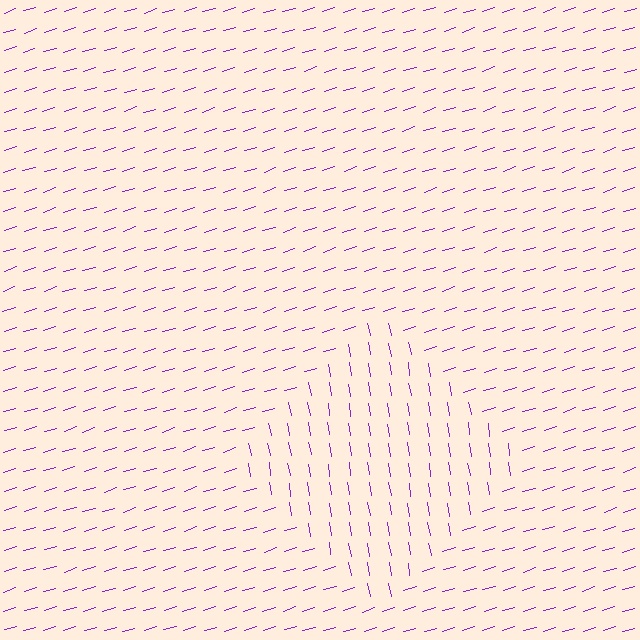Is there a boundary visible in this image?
Yes, there is a texture boundary formed by a change in line orientation.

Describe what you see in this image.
The image is filled with small purple line segments. A diamond region in the image has lines oriented differently from the surrounding lines, creating a visible texture boundary.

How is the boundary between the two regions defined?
The boundary is defined purely by a change in line orientation (approximately 82 degrees difference). All lines are the same color and thickness.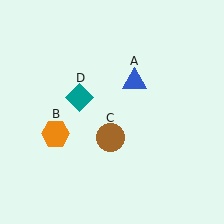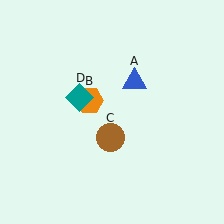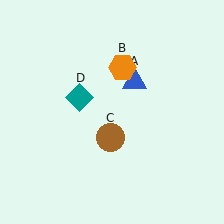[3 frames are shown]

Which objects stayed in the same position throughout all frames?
Blue triangle (object A) and brown circle (object C) and teal diamond (object D) remained stationary.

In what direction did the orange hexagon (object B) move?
The orange hexagon (object B) moved up and to the right.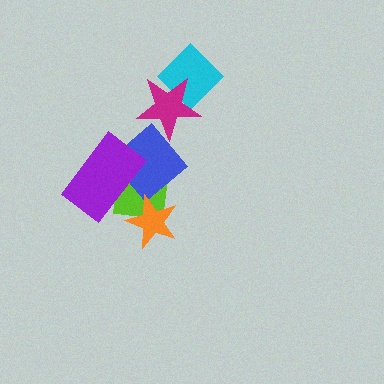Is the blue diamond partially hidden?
Yes, it is partially covered by another shape.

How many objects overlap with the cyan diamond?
1 object overlaps with the cyan diamond.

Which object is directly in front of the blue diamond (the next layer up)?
The orange star is directly in front of the blue diamond.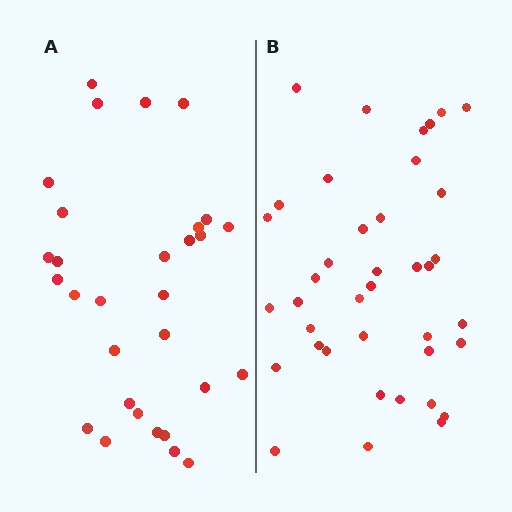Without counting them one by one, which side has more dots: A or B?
Region B (the right region) has more dots.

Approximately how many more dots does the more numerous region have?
Region B has roughly 8 or so more dots than region A.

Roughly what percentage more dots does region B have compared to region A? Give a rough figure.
About 30% more.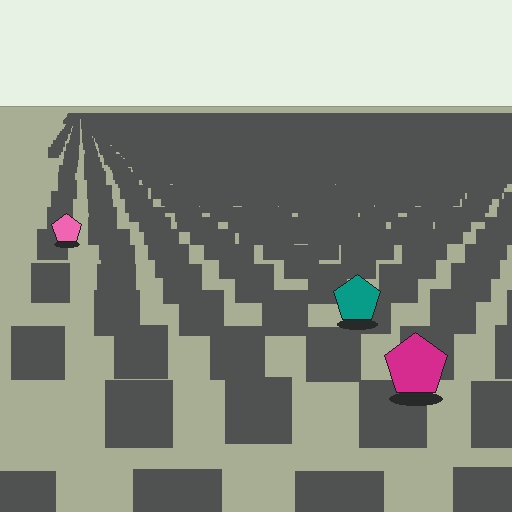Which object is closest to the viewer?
The magenta pentagon is closest. The texture marks near it are larger and more spread out.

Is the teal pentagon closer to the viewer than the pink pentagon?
Yes. The teal pentagon is closer — you can tell from the texture gradient: the ground texture is coarser near it.